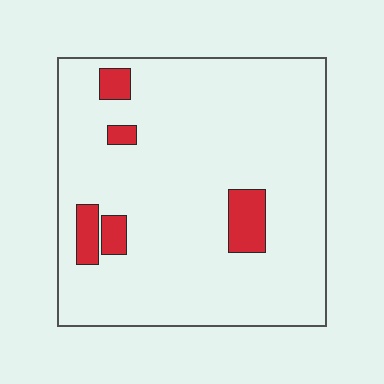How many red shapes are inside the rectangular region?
5.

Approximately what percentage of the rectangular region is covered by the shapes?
Approximately 10%.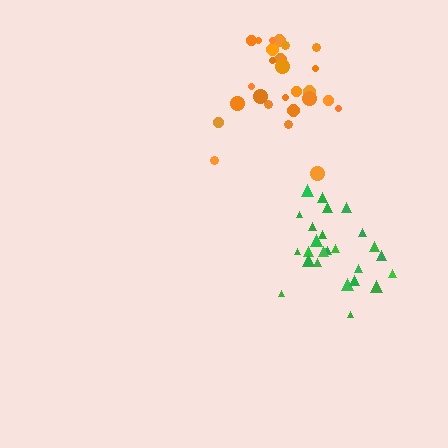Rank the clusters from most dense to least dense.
green, orange.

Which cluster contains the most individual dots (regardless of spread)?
Green (26).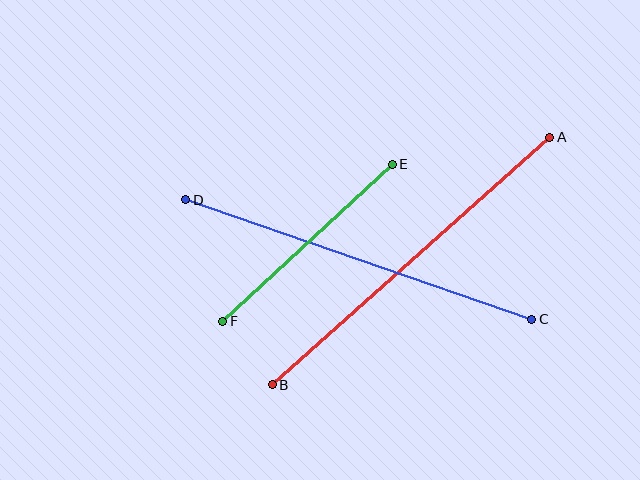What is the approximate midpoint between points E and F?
The midpoint is at approximately (307, 243) pixels.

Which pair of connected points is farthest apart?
Points A and B are farthest apart.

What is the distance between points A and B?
The distance is approximately 372 pixels.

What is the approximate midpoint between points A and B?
The midpoint is at approximately (411, 261) pixels.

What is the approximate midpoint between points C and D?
The midpoint is at approximately (359, 260) pixels.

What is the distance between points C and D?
The distance is approximately 366 pixels.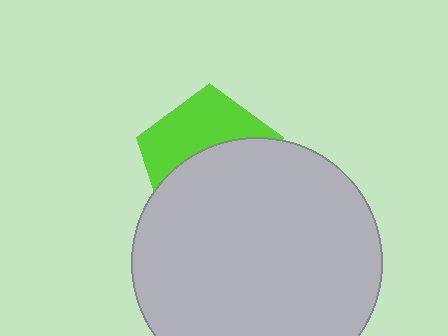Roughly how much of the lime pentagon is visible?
A small part of it is visible (roughly 43%).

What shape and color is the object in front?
The object in front is a light gray circle.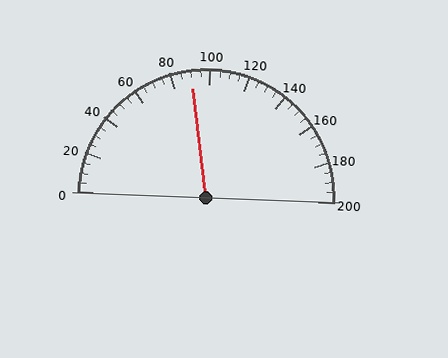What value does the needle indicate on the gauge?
The needle indicates approximately 90.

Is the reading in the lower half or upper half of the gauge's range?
The reading is in the lower half of the range (0 to 200).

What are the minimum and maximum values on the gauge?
The gauge ranges from 0 to 200.